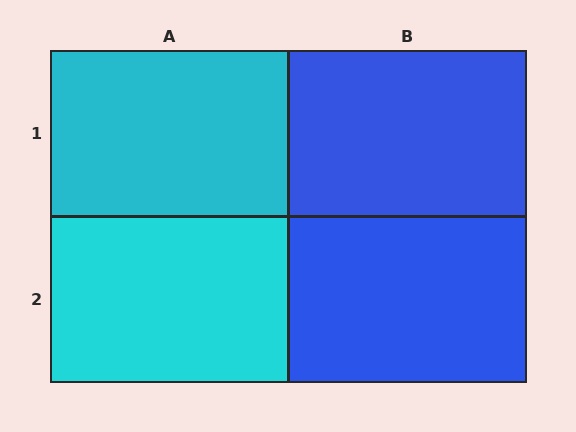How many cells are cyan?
2 cells are cyan.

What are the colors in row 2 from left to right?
Cyan, blue.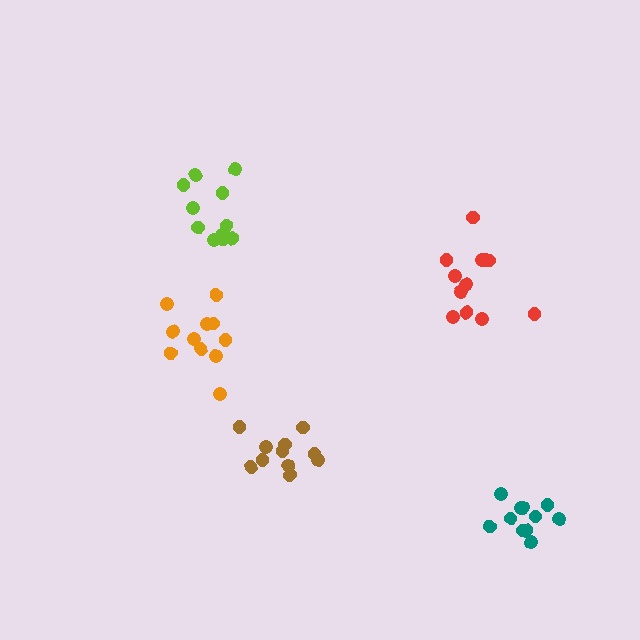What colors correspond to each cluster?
The clusters are colored: brown, lime, red, teal, orange.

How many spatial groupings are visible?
There are 5 spatial groupings.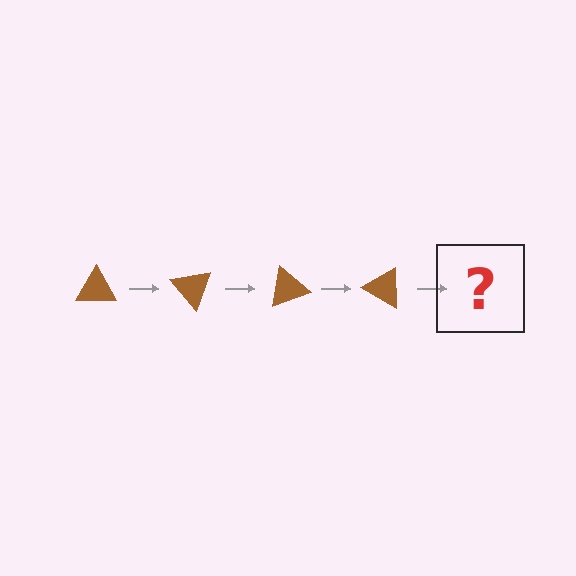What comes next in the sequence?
The next element should be a brown triangle rotated 200 degrees.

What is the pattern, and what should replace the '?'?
The pattern is that the triangle rotates 50 degrees each step. The '?' should be a brown triangle rotated 200 degrees.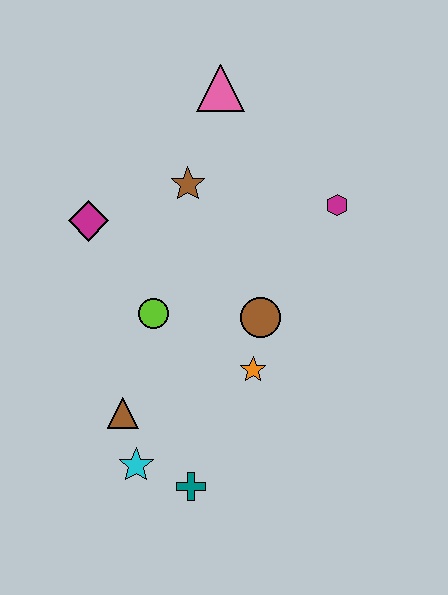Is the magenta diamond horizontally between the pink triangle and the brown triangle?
No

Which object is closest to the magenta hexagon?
The brown circle is closest to the magenta hexagon.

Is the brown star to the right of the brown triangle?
Yes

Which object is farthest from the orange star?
The pink triangle is farthest from the orange star.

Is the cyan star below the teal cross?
No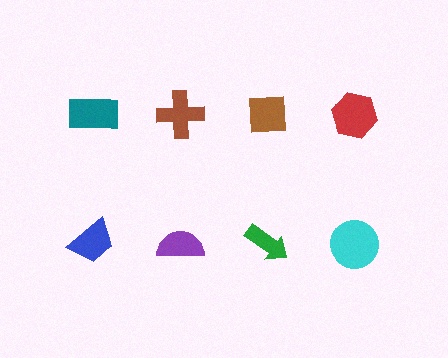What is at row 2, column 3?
A green arrow.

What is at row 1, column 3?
A brown square.